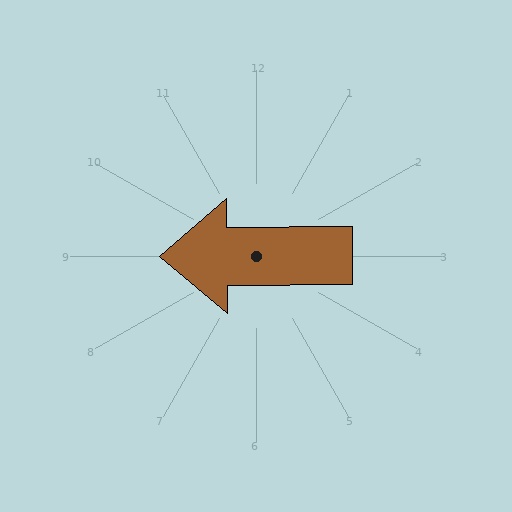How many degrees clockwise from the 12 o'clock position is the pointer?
Approximately 270 degrees.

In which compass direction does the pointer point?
West.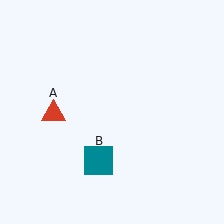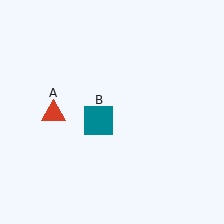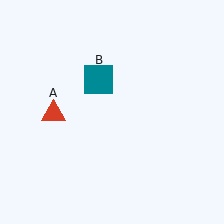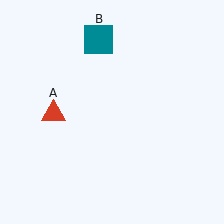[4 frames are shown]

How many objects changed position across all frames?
1 object changed position: teal square (object B).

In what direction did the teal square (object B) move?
The teal square (object B) moved up.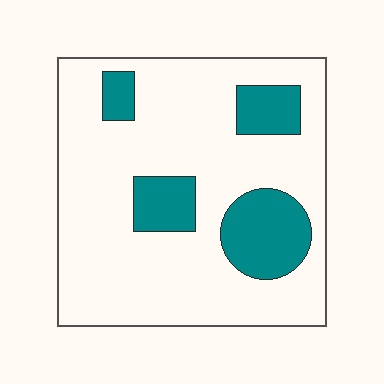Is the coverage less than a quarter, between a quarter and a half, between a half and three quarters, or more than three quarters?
Less than a quarter.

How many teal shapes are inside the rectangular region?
4.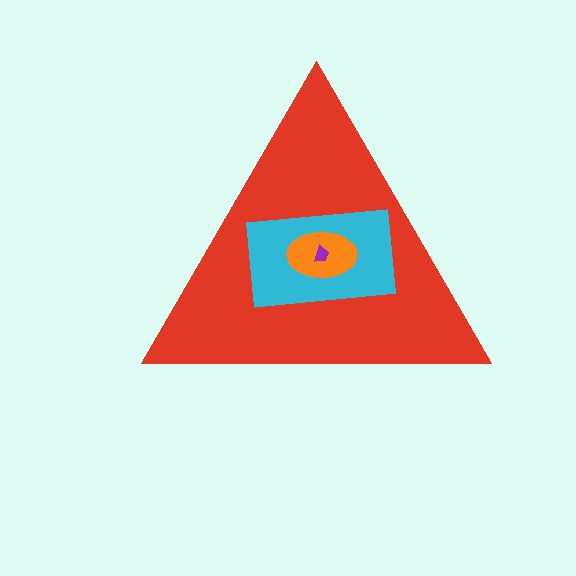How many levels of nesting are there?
4.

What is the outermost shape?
The red triangle.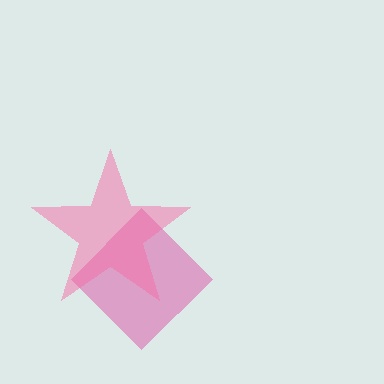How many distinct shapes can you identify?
There are 2 distinct shapes: a magenta diamond, a pink star.